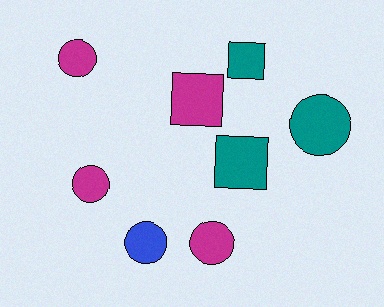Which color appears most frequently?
Magenta, with 4 objects.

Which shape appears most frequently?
Circle, with 5 objects.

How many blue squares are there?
There are no blue squares.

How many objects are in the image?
There are 8 objects.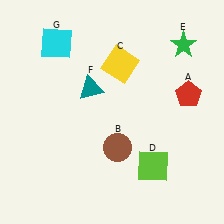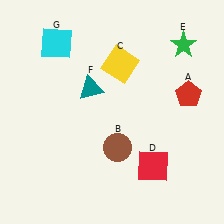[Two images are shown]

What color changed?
The square (D) changed from lime in Image 1 to red in Image 2.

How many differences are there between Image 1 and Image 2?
There is 1 difference between the two images.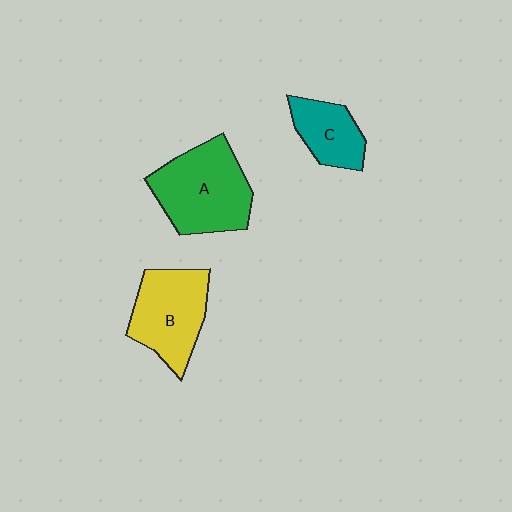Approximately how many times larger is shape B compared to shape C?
Approximately 1.6 times.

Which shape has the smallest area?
Shape C (teal).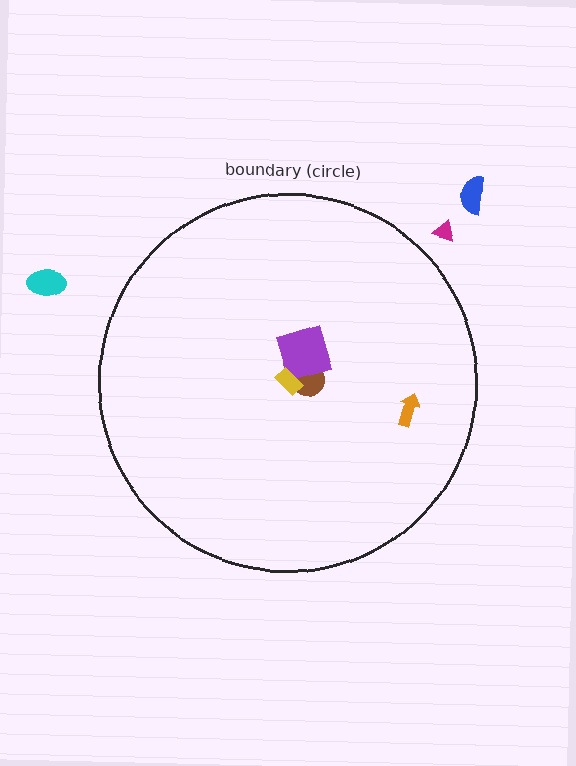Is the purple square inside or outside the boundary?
Inside.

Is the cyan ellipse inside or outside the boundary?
Outside.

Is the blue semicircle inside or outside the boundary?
Outside.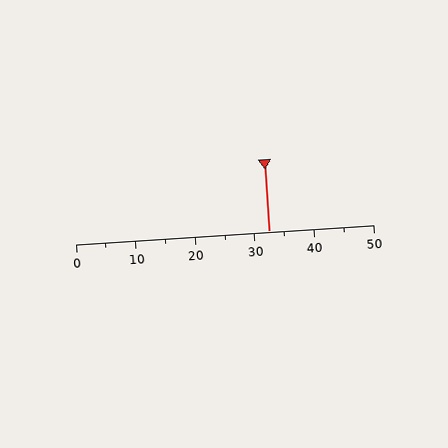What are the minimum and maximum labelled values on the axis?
The axis runs from 0 to 50.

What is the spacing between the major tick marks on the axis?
The major ticks are spaced 10 apart.